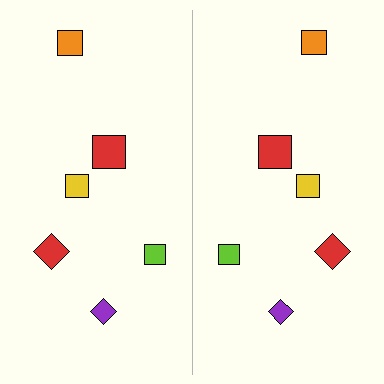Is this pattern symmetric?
Yes, this pattern has bilateral (reflection) symmetry.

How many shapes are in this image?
There are 12 shapes in this image.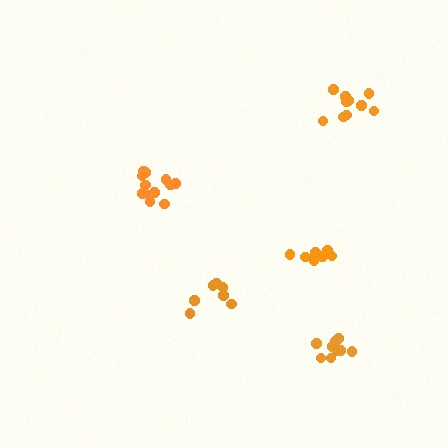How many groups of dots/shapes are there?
There are 5 groups.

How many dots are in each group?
Group 1: 8 dots, Group 2: 7 dots, Group 3: 10 dots, Group 4: 9 dots, Group 5: 12 dots (46 total).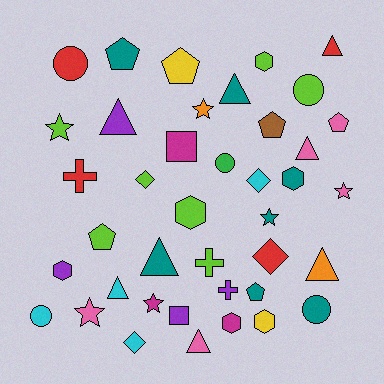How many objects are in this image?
There are 40 objects.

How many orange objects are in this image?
There are 2 orange objects.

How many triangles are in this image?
There are 8 triangles.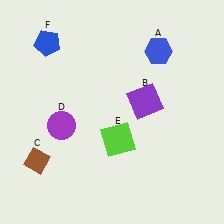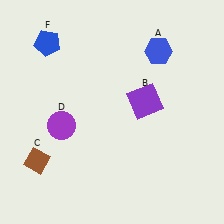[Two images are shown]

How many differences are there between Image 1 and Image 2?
There is 1 difference between the two images.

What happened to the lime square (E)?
The lime square (E) was removed in Image 2. It was in the bottom-right area of Image 1.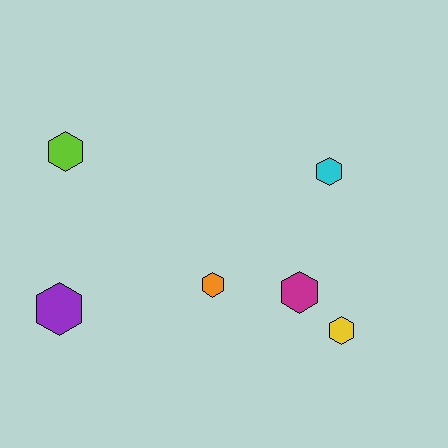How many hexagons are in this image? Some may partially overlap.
There are 6 hexagons.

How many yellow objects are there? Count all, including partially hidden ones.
There is 1 yellow object.